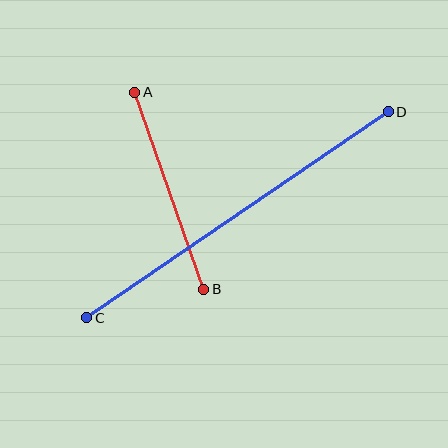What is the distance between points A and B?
The distance is approximately 209 pixels.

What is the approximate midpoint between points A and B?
The midpoint is at approximately (169, 191) pixels.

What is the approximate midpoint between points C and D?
The midpoint is at approximately (238, 215) pixels.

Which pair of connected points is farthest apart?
Points C and D are farthest apart.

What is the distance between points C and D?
The distance is approximately 365 pixels.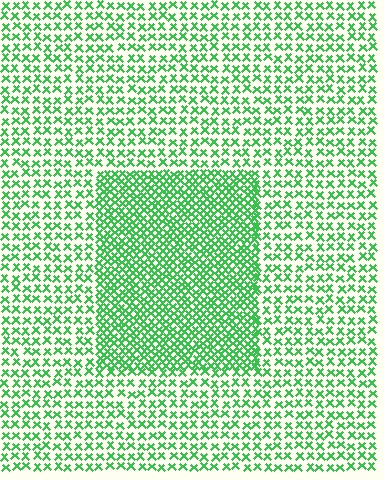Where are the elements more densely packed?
The elements are more densely packed inside the rectangle boundary.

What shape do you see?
I see a rectangle.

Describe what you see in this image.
The image contains small green elements arranged at two different densities. A rectangle-shaped region is visible where the elements are more densely packed than the surrounding area.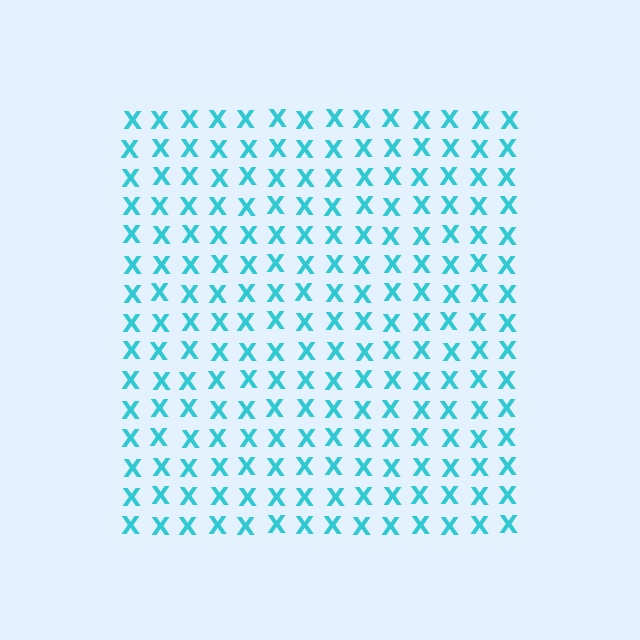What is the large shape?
The large shape is a square.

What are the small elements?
The small elements are letter X's.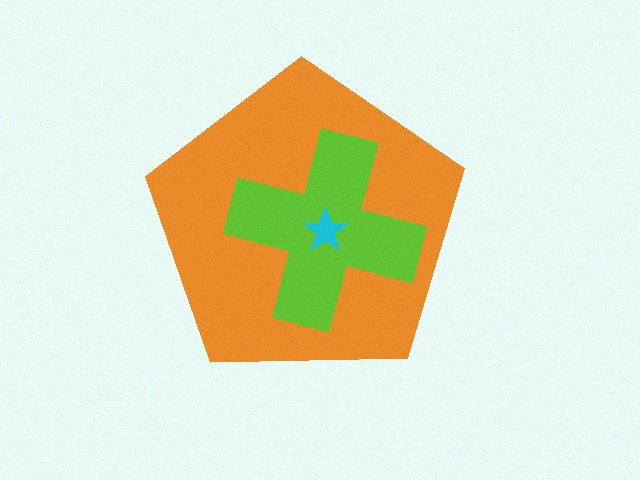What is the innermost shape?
The cyan star.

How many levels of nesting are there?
3.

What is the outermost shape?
The orange pentagon.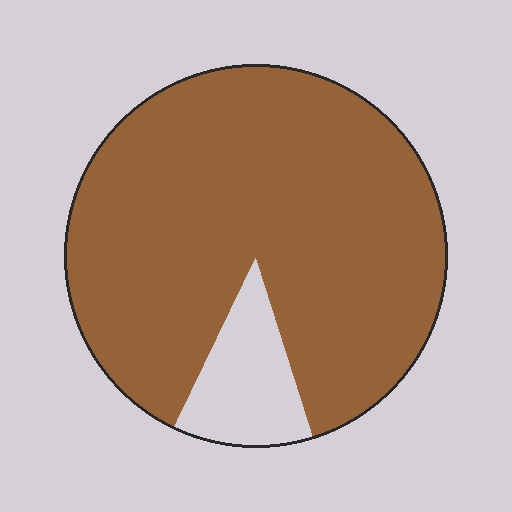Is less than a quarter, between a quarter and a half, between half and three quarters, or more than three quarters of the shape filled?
More than three quarters.